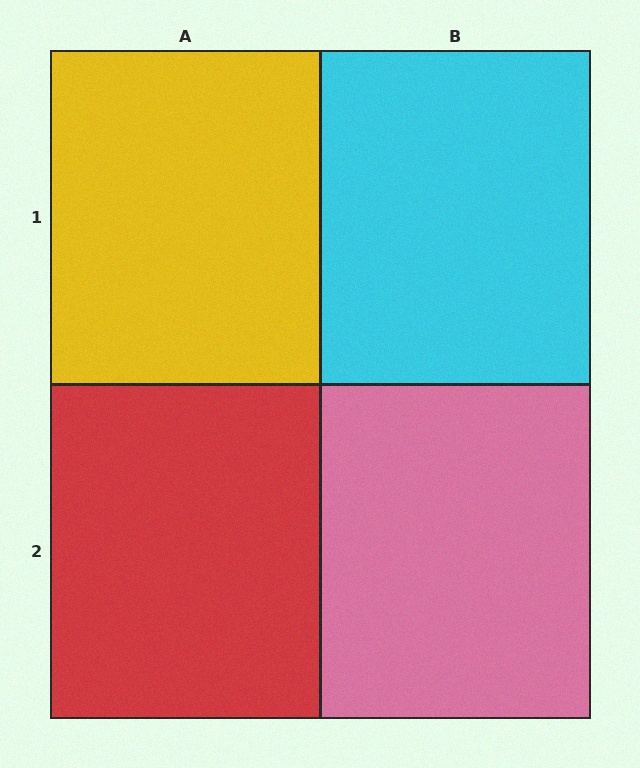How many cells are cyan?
1 cell is cyan.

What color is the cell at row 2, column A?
Red.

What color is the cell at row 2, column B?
Pink.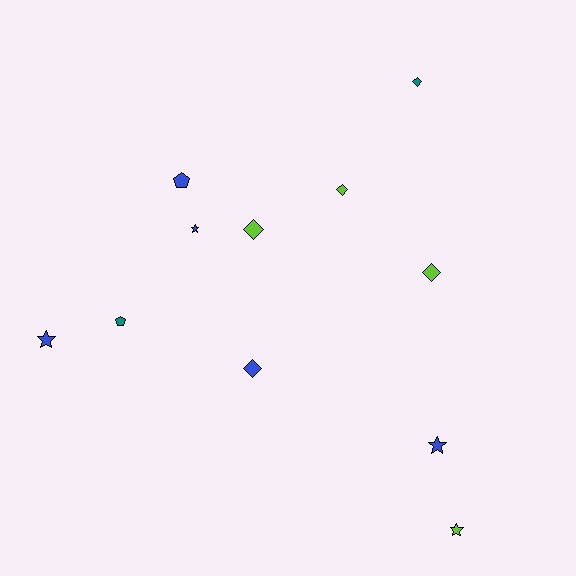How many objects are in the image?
There are 11 objects.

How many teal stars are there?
There are no teal stars.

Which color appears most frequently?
Blue, with 5 objects.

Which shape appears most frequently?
Diamond, with 5 objects.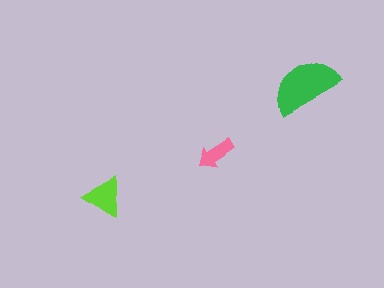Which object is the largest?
The green semicircle.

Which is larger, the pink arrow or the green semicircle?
The green semicircle.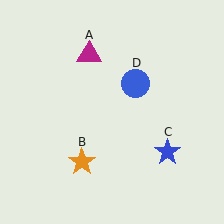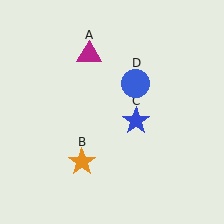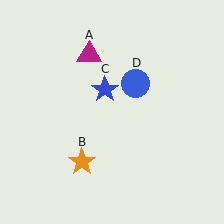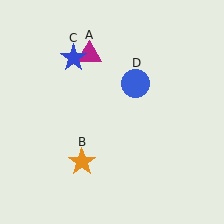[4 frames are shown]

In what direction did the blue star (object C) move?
The blue star (object C) moved up and to the left.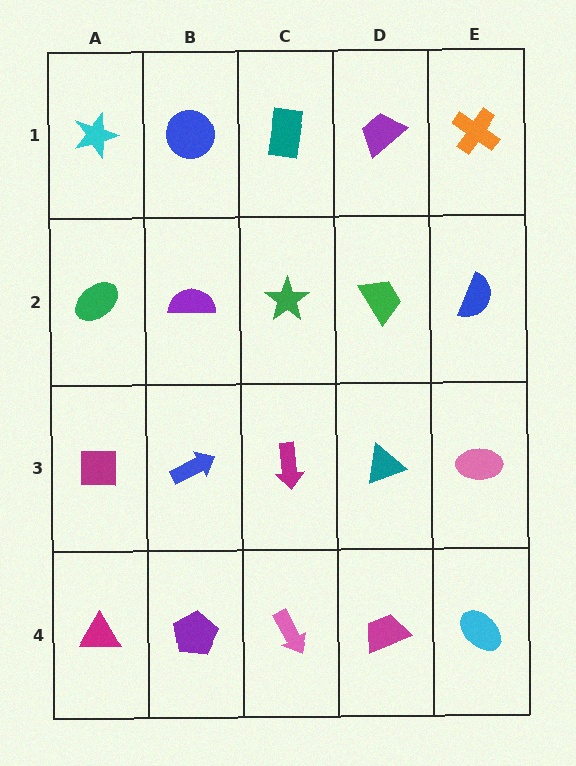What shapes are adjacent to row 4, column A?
A magenta square (row 3, column A), a purple pentagon (row 4, column B).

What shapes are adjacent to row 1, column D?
A green trapezoid (row 2, column D), a teal rectangle (row 1, column C), an orange cross (row 1, column E).